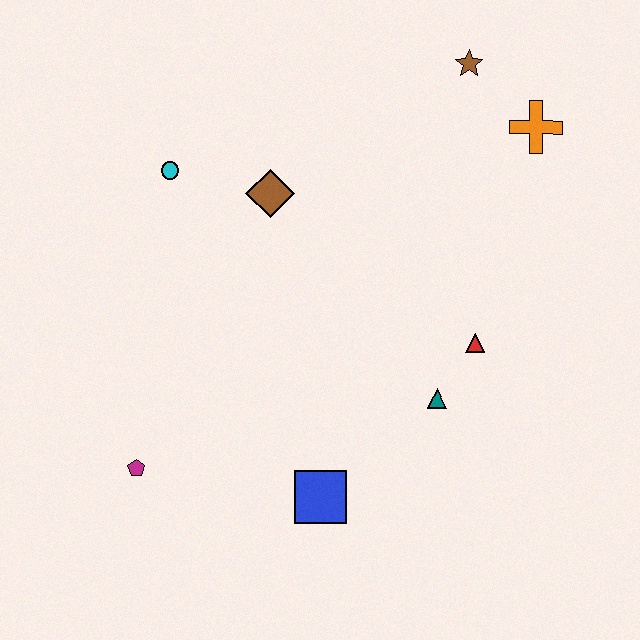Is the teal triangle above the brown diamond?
No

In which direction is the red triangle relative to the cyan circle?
The red triangle is to the right of the cyan circle.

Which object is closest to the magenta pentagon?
The blue square is closest to the magenta pentagon.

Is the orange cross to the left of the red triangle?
No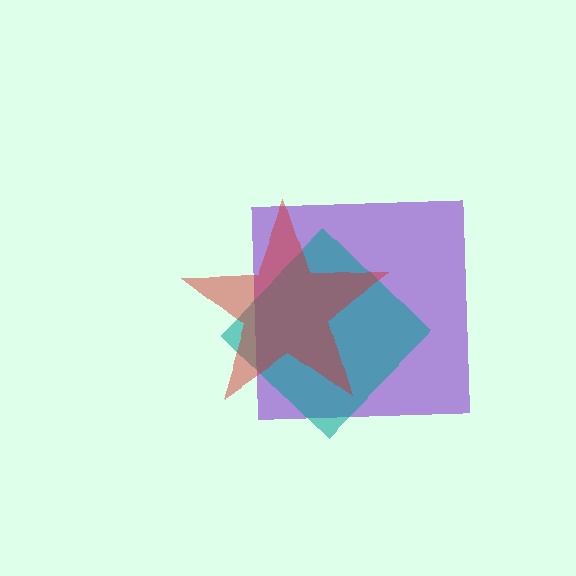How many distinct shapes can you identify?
There are 3 distinct shapes: a purple square, a teal diamond, a red star.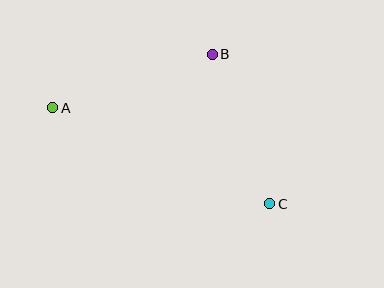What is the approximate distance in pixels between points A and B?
The distance between A and B is approximately 168 pixels.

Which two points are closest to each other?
Points B and C are closest to each other.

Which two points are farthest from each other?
Points A and C are farthest from each other.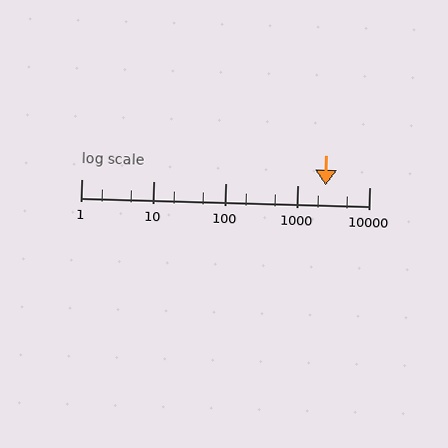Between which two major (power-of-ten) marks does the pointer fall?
The pointer is between 1000 and 10000.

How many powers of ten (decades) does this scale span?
The scale spans 4 decades, from 1 to 10000.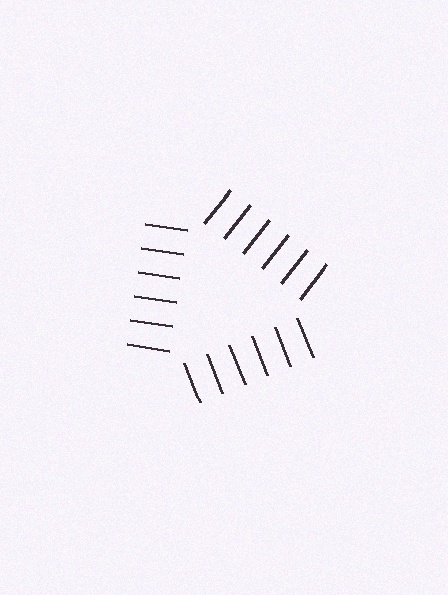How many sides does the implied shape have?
3 sides — the line-ends trace a triangle.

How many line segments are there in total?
18 — 6 along each of the 3 edges.